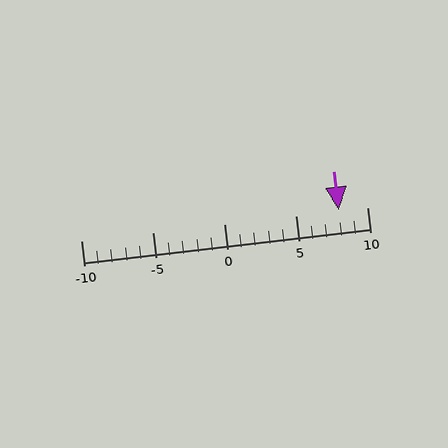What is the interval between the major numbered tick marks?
The major tick marks are spaced 5 units apart.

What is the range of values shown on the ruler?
The ruler shows values from -10 to 10.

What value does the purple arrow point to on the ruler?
The purple arrow points to approximately 8.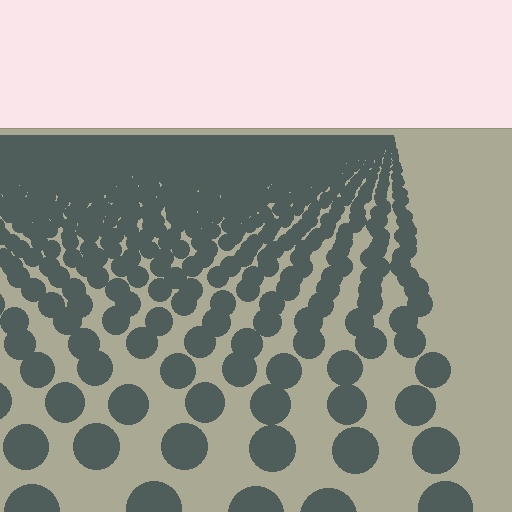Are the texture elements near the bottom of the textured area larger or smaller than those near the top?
Larger. Near the bottom, elements are closer to the viewer and appear at a bigger on-screen size.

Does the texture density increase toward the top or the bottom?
Density increases toward the top.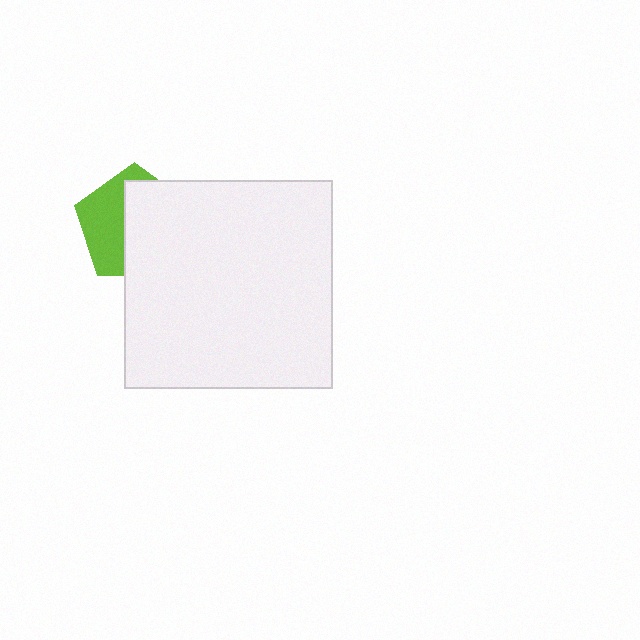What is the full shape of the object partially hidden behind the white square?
The partially hidden object is a lime pentagon.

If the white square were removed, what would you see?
You would see the complete lime pentagon.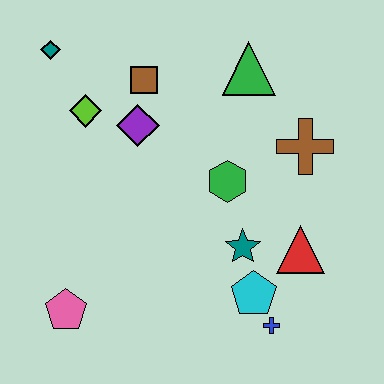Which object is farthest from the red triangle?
The teal diamond is farthest from the red triangle.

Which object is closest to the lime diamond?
The purple diamond is closest to the lime diamond.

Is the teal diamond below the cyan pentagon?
No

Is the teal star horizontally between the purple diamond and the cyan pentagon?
Yes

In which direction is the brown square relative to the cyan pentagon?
The brown square is above the cyan pentagon.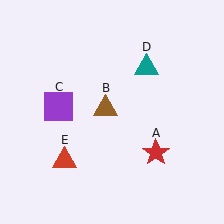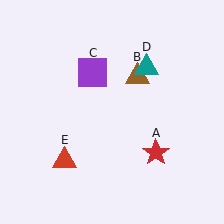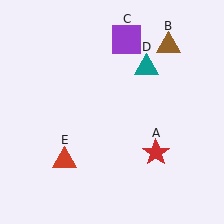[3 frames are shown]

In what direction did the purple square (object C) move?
The purple square (object C) moved up and to the right.